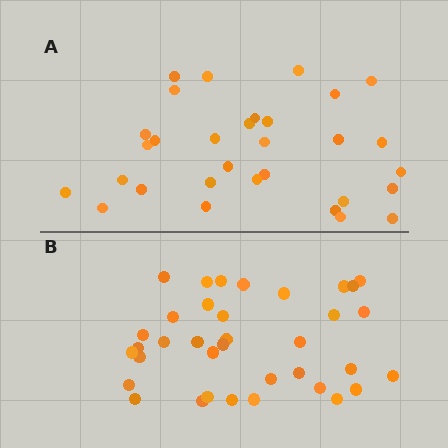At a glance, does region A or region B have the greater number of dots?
Region B (the bottom region) has more dots.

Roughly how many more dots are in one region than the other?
Region B has about 5 more dots than region A.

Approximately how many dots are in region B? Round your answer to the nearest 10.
About 40 dots. (The exact count is 36, which rounds to 40.)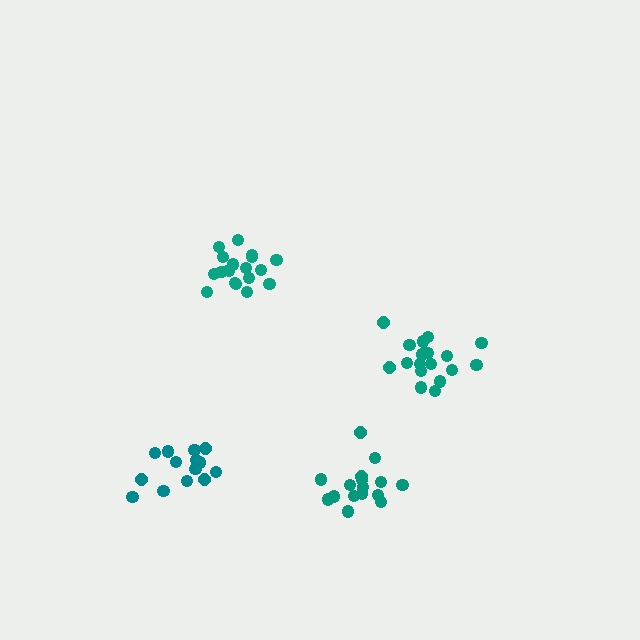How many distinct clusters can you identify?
There are 4 distinct clusters.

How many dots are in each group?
Group 1: 14 dots, Group 2: 16 dots, Group 3: 18 dots, Group 4: 18 dots (66 total).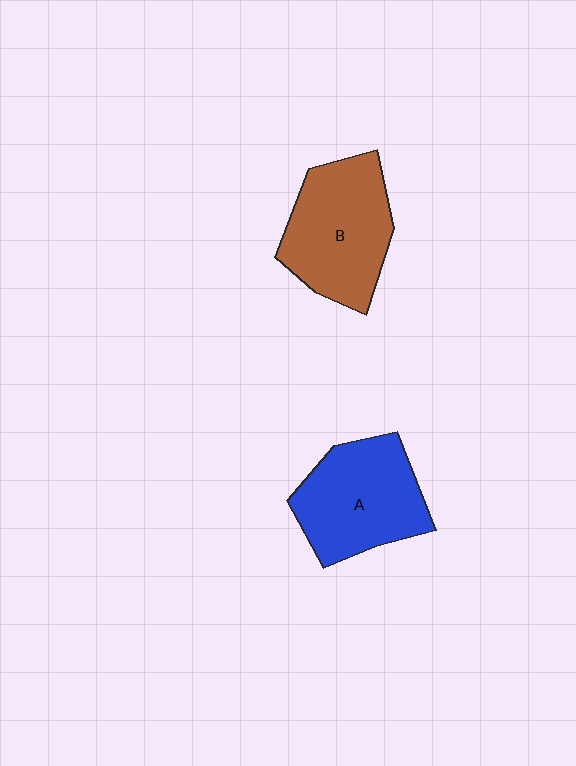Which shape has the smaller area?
Shape A (blue).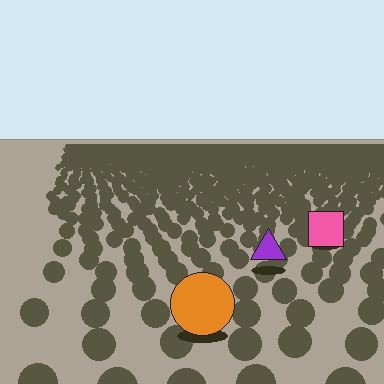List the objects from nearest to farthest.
From nearest to farthest: the orange circle, the purple triangle, the pink square.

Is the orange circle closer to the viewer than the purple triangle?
Yes. The orange circle is closer — you can tell from the texture gradient: the ground texture is coarser near it.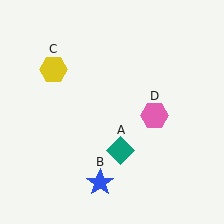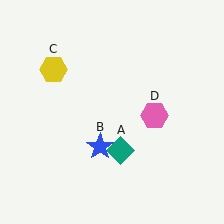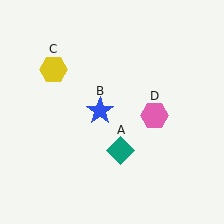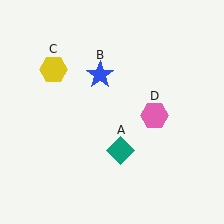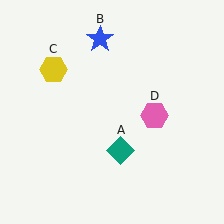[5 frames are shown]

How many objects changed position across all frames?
1 object changed position: blue star (object B).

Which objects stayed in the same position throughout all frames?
Teal diamond (object A) and yellow hexagon (object C) and pink hexagon (object D) remained stationary.